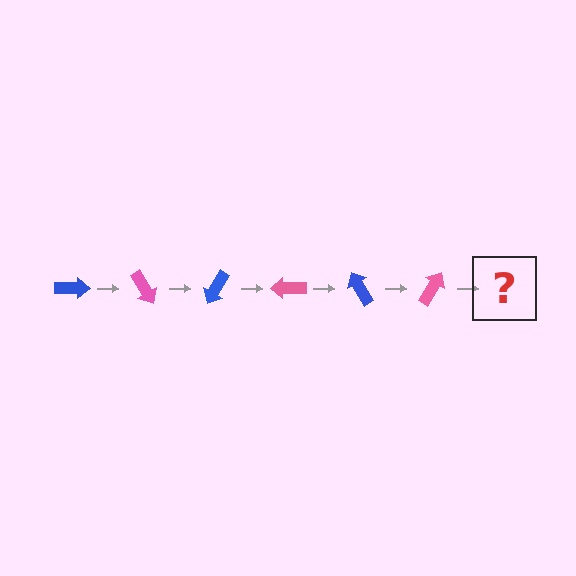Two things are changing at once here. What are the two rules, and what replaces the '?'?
The two rules are that it rotates 60 degrees each step and the color cycles through blue and pink. The '?' should be a blue arrow, rotated 360 degrees from the start.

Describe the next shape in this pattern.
It should be a blue arrow, rotated 360 degrees from the start.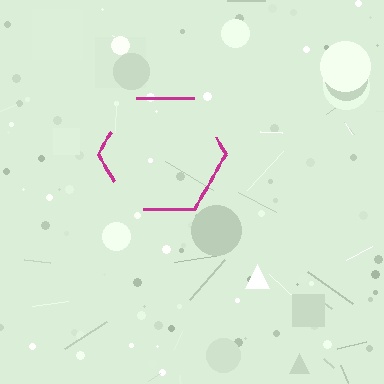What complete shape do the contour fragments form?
The contour fragments form a hexagon.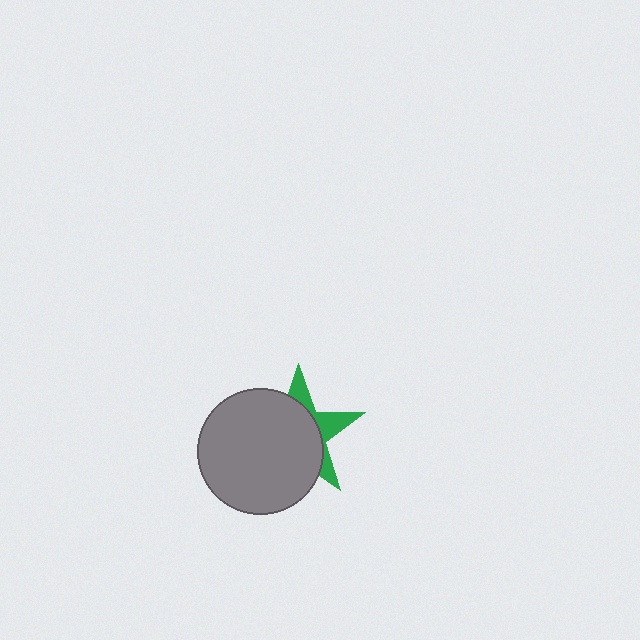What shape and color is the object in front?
The object in front is a gray circle.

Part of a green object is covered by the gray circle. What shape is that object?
It is a star.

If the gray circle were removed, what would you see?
You would see the complete green star.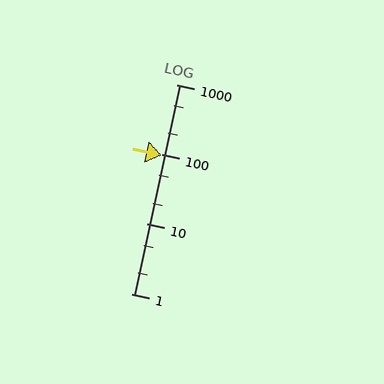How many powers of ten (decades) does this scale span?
The scale spans 3 decades, from 1 to 1000.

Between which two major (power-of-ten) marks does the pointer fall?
The pointer is between 10 and 100.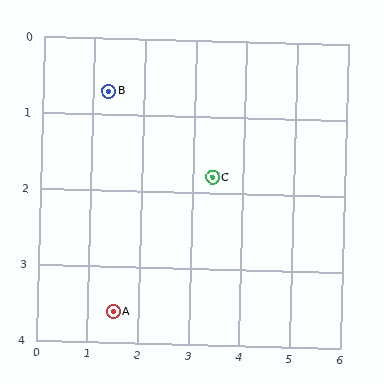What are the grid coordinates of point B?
Point B is at approximately (1.3, 0.7).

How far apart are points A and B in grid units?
Points A and B are about 2.9 grid units apart.